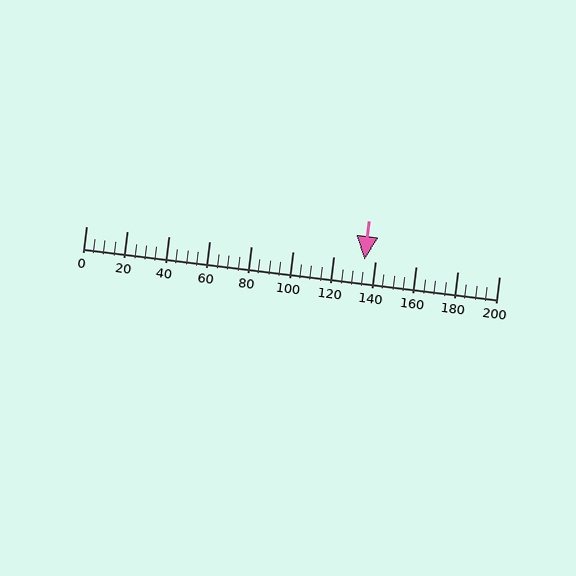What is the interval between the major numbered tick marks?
The major tick marks are spaced 20 units apart.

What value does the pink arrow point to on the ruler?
The pink arrow points to approximately 135.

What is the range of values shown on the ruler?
The ruler shows values from 0 to 200.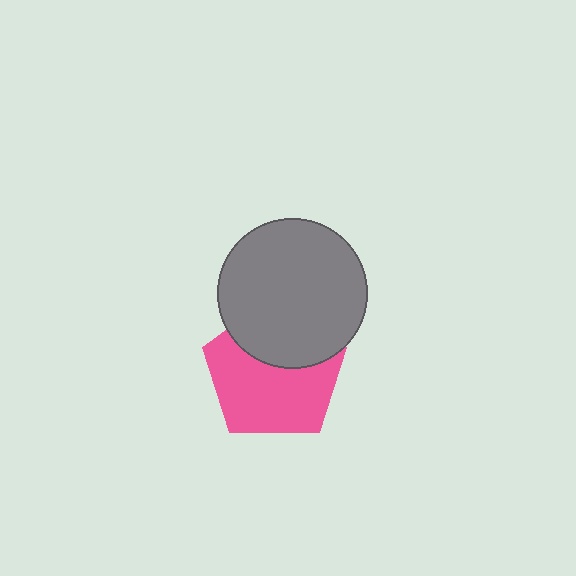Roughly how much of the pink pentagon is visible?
About half of it is visible (roughly 64%).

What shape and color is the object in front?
The object in front is a gray circle.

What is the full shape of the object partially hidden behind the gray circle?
The partially hidden object is a pink pentagon.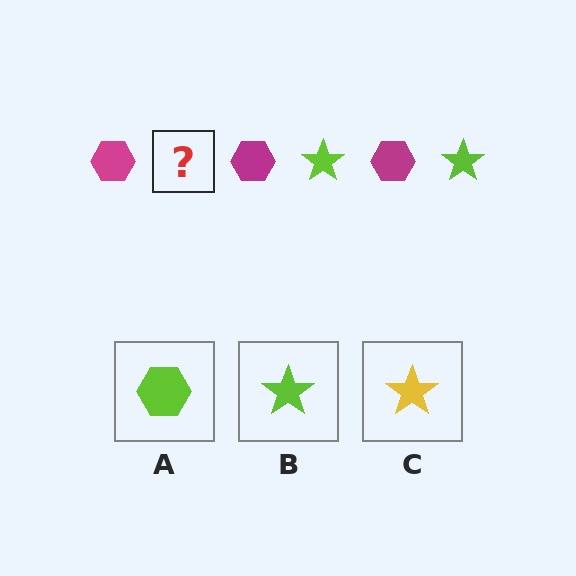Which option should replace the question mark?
Option B.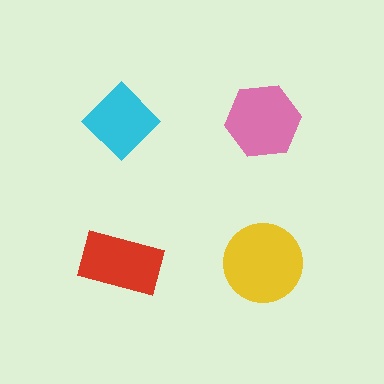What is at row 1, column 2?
A pink hexagon.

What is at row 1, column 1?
A cyan diamond.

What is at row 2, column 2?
A yellow circle.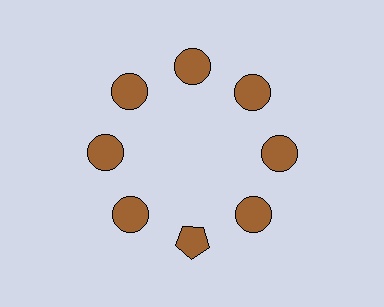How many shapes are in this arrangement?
There are 8 shapes arranged in a ring pattern.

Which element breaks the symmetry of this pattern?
The brown pentagon at roughly the 6 o'clock position breaks the symmetry. All other shapes are brown circles.